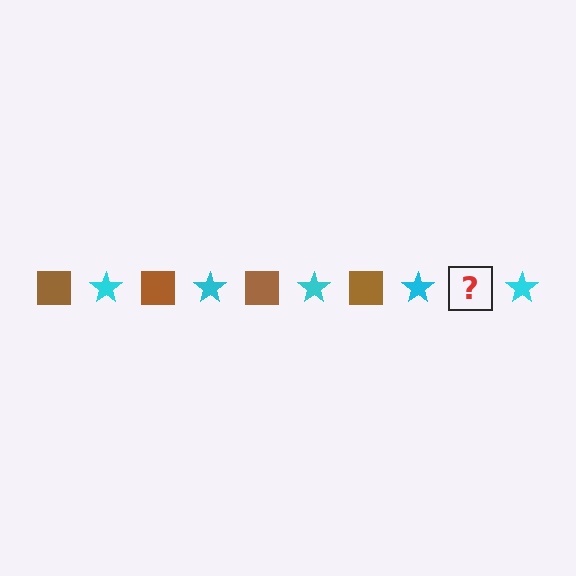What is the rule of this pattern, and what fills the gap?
The rule is that the pattern alternates between brown square and cyan star. The gap should be filled with a brown square.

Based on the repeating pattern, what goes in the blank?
The blank should be a brown square.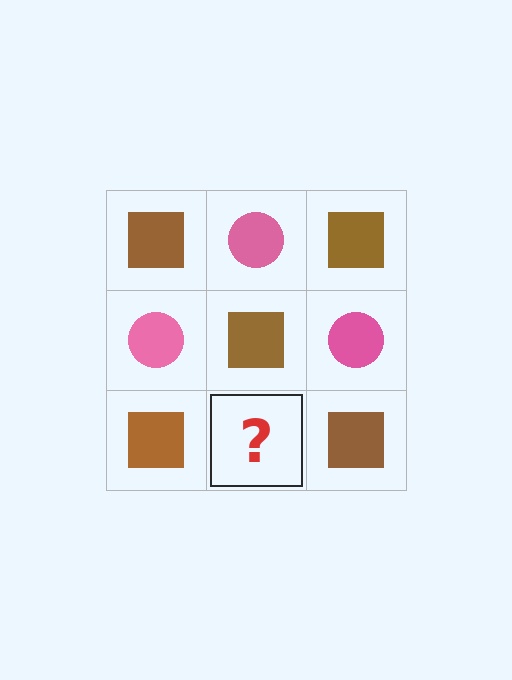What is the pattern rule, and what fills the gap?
The rule is that it alternates brown square and pink circle in a checkerboard pattern. The gap should be filled with a pink circle.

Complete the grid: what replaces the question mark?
The question mark should be replaced with a pink circle.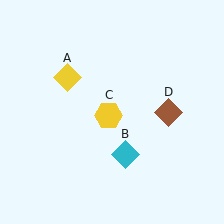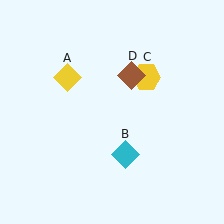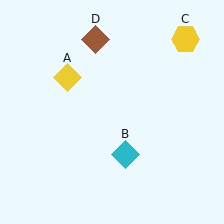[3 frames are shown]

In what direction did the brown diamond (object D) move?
The brown diamond (object D) moved up and to the left.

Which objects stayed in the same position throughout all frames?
Yellow diamond (object A) and cyan diamond (object B) remained stationary.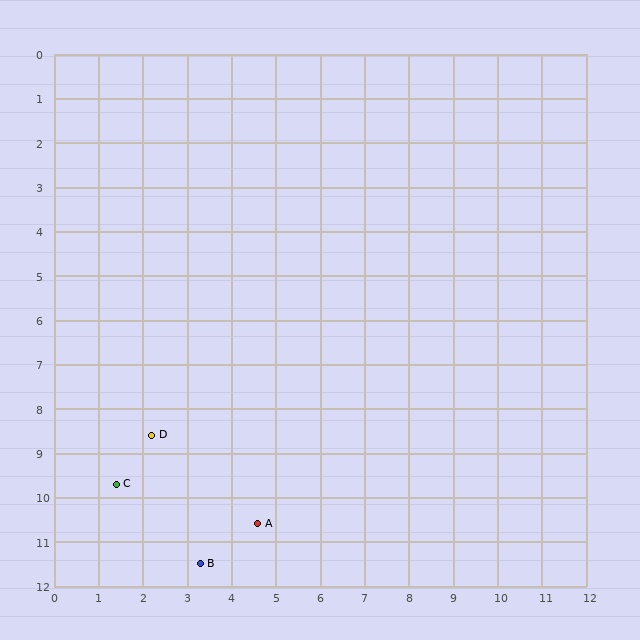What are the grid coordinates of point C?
Point C is at approximately (1.4, 9.7).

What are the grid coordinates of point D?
Point D is at approximately (2.2, 8.6).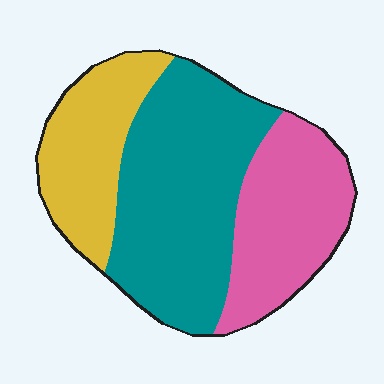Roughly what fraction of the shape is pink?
Pink covers about 30% of the shape.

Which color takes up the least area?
Yellow, at roughly 25%.